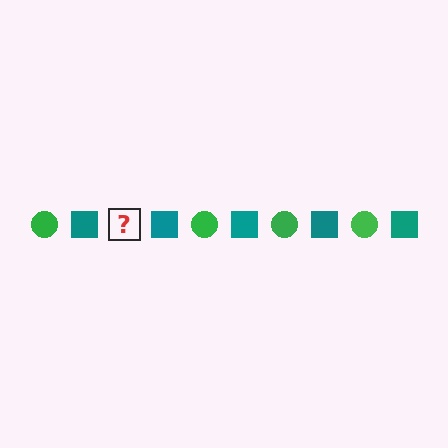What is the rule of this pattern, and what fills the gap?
The rule is that the pattern alternates between green circle and teal square. The gap should be filled with a green circle.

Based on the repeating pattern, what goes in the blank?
The blank should be a green circle.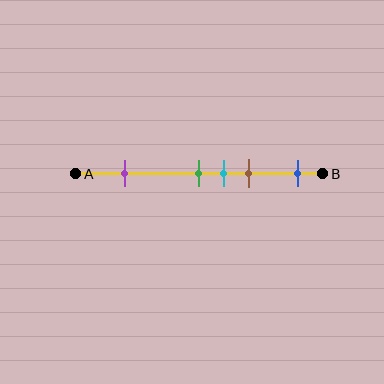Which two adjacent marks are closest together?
The green and cyan marks are the closest adjacent pair.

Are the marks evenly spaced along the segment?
No, the marks are not evenly spaced.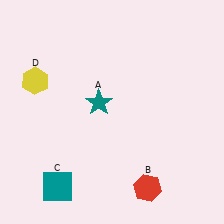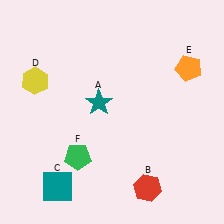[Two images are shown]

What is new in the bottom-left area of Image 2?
A green pentagon (F) was added in the bottom-left area of Image 2.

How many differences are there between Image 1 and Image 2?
There are 2 differences between the two images.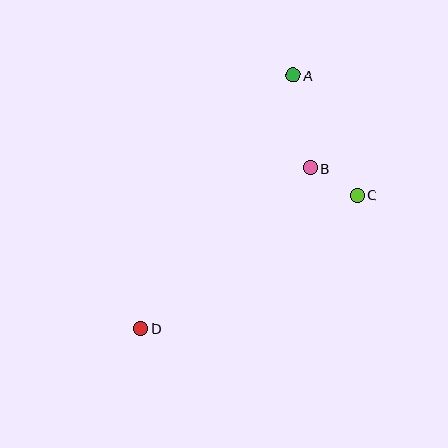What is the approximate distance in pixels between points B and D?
The distance between B and D is approximately 233 pixels.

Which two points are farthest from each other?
Points A and D are farthest from each other.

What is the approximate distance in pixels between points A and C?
The distance between A and C is approximately 136 pixels.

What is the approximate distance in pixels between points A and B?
The distance between A and B is approximately 95 pixels.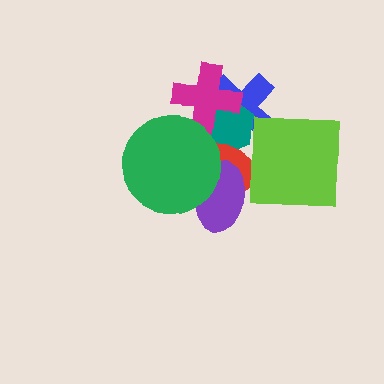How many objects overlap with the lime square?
0 objects overlap with the lime square.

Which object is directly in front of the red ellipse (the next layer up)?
The purple ellipse is directly in front of the red ellipse.